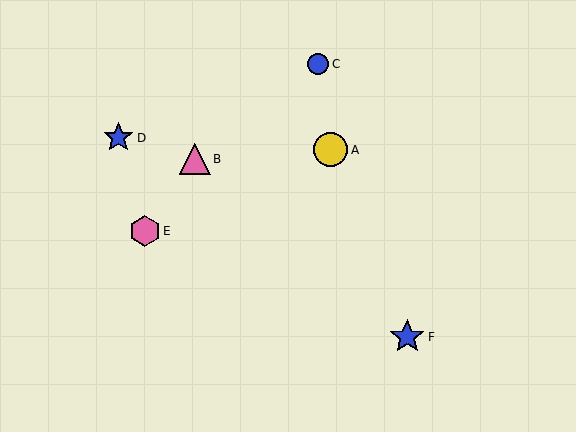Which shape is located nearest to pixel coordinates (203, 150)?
The pink triangle (labeled B) at (195, 159) is nearest to that location.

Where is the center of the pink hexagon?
The center of the pink hexagon is at (145, 231).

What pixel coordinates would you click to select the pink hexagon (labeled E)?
Click at (145, 231) to select the pink hexagon E.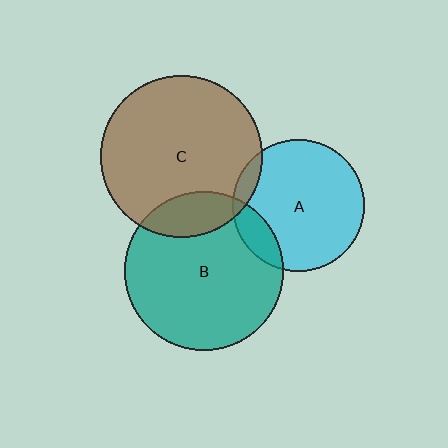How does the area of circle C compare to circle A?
Approximately 1.5 times.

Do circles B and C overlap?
Yes.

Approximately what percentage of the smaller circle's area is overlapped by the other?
Approximately 15%.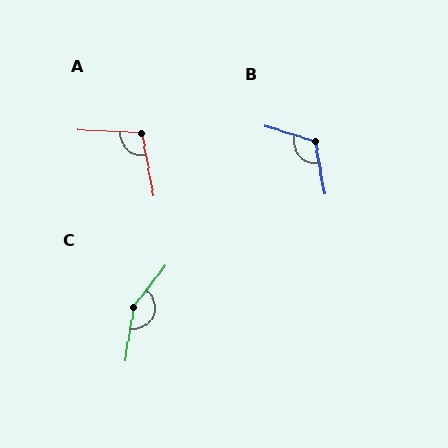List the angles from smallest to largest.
A (103°), B (117°), C (152°).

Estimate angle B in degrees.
Approximately 117 degrees.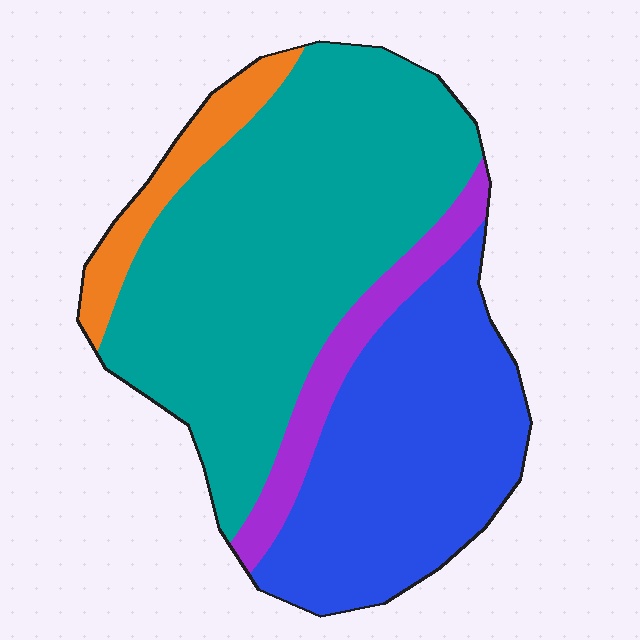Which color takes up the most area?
Teal, at roughly 50%.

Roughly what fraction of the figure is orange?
Orange takes up less than a sixth of the figure.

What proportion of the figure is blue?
Blue takes up about one third (1/3) of the figure.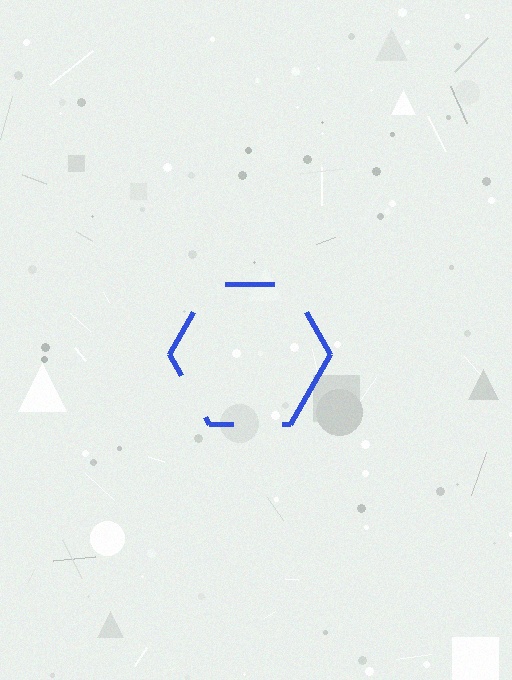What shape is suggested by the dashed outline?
The dashed outline suggests a hexagon.